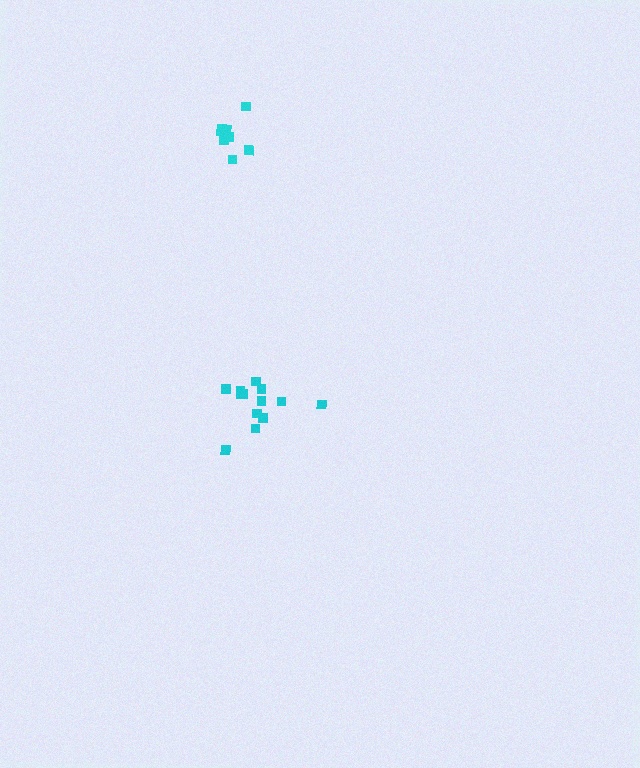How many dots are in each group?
Group 1: 13 dots, Group 2: 8 dots (21 total).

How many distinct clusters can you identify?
There are 2 distinct clusters.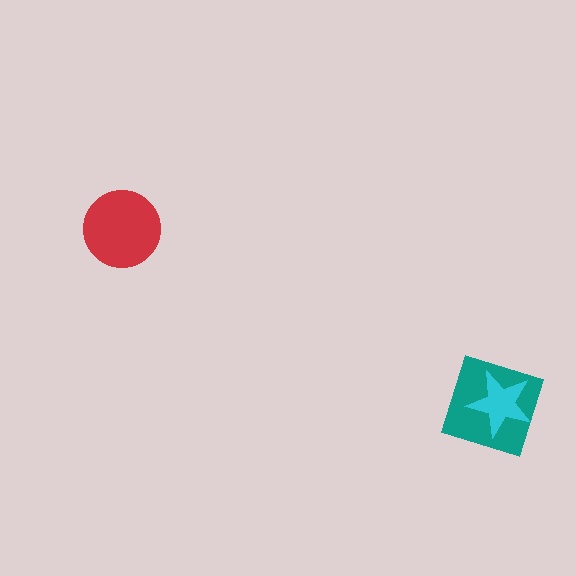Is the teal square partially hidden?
Yes, it is partially covered by another shape.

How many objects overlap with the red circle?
0 objects overlap with the red circle.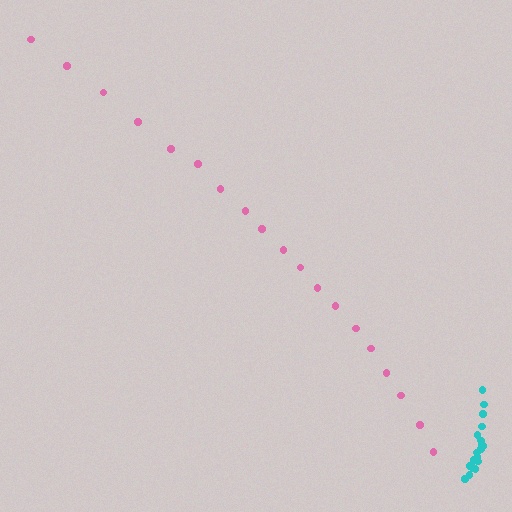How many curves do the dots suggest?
There are 2 distinct paths.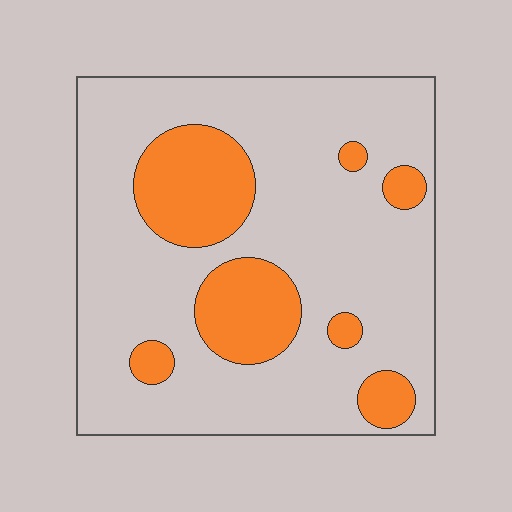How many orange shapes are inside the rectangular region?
7.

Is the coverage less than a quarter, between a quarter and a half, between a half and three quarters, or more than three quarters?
Less than a quarter.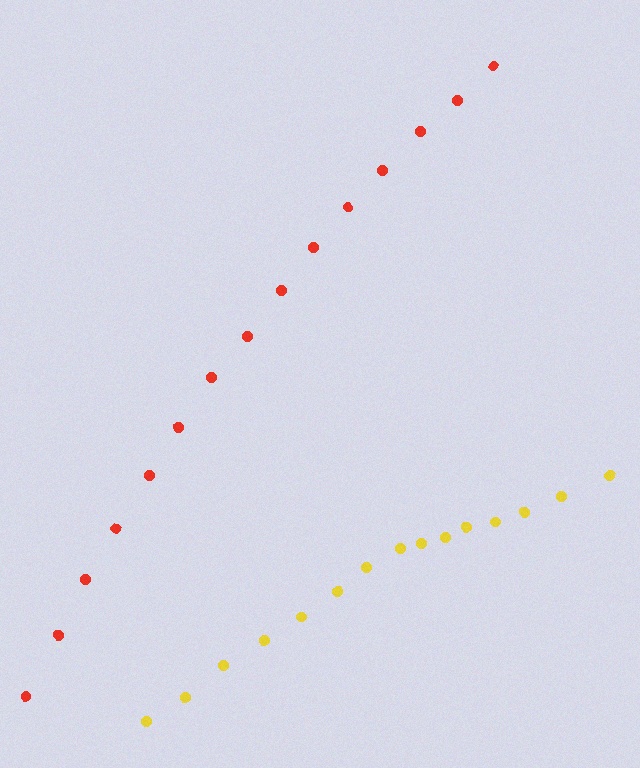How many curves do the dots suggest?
There are 2 distinct paths.